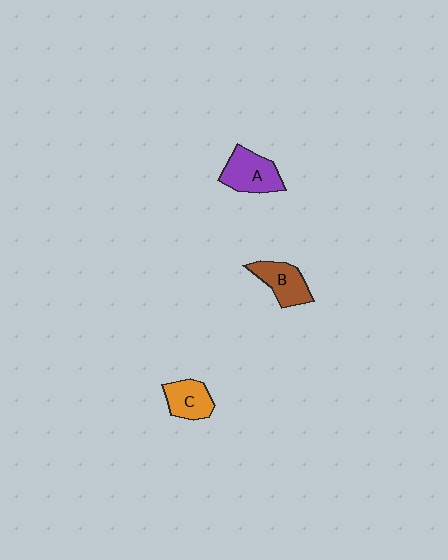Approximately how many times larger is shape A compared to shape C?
Approximately 1.3 times.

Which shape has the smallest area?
Shape C (orange).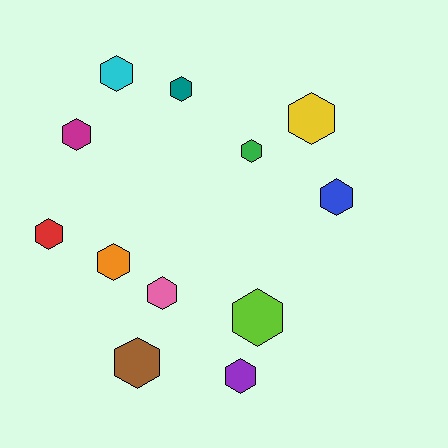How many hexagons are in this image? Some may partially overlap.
There are 12 hexagons.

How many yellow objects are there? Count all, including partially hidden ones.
There is 1 yellow object.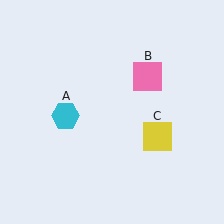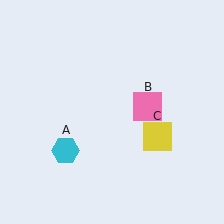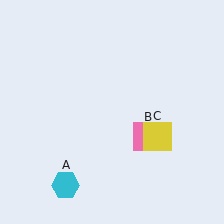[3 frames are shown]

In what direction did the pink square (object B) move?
The pink square (object B) moved down.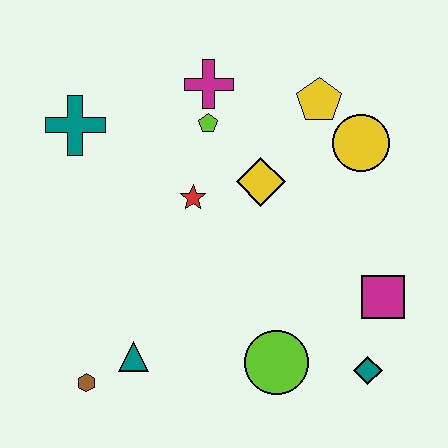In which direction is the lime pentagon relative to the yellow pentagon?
The lime pentagon is to the left of the yellow pentagon.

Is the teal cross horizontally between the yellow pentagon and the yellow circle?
No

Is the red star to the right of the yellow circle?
No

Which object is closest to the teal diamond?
The magenta square is closest to the teal diamond.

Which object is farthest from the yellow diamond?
The brown hexagon is farthest from the yellow diamond.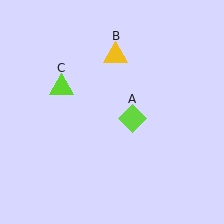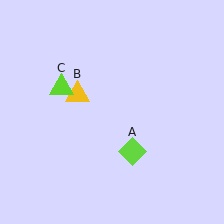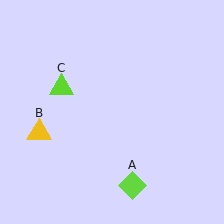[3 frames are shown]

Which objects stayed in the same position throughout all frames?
Lime triangle (object C) remained stationary.